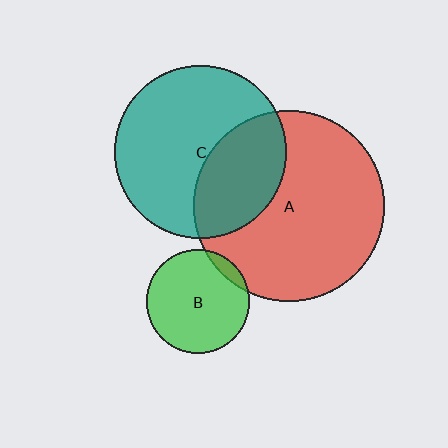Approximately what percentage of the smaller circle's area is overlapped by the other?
Approximately 5%.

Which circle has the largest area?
Circle A (red).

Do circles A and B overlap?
Yes.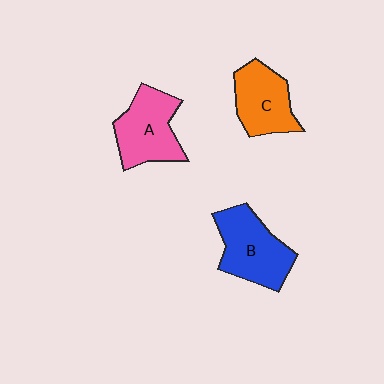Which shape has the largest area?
Shape B (blue).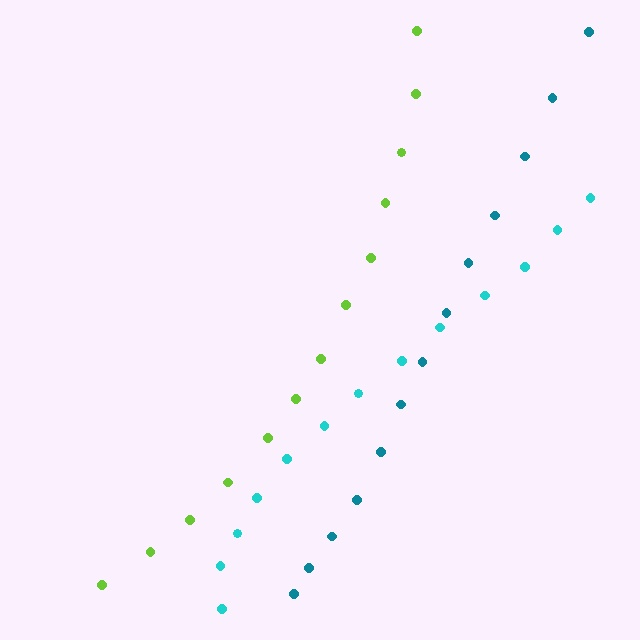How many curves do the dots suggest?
There are 3 distinct paths.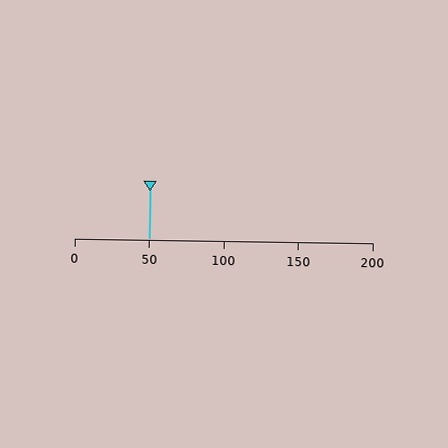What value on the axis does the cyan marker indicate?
The marker indicates approximately 50.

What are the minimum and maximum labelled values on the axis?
The axis runs from 0 to 200.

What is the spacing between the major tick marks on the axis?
The major ticks are spaced 50 apart.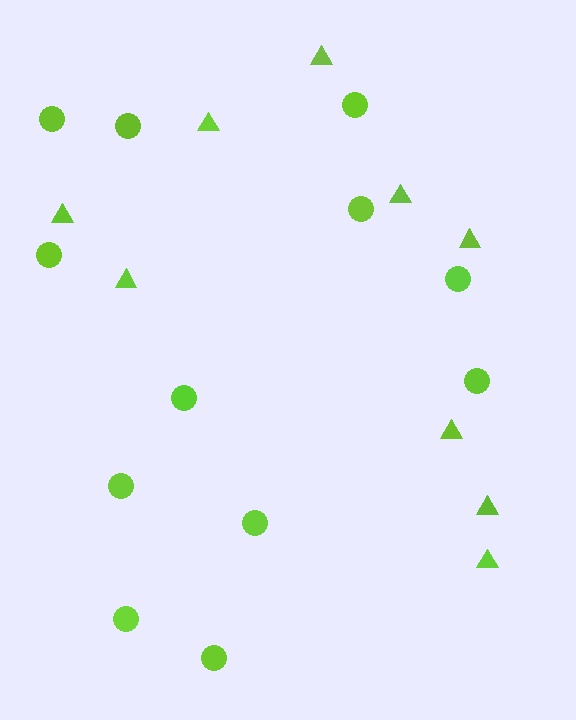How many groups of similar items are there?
There are 2 groups: one group of triangles (9) and one group of circles (12).